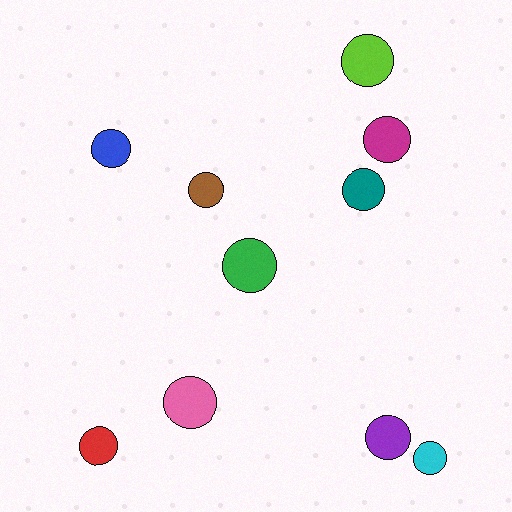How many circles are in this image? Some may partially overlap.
There are 10 circles.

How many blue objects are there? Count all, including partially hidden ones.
There is 1 blue object.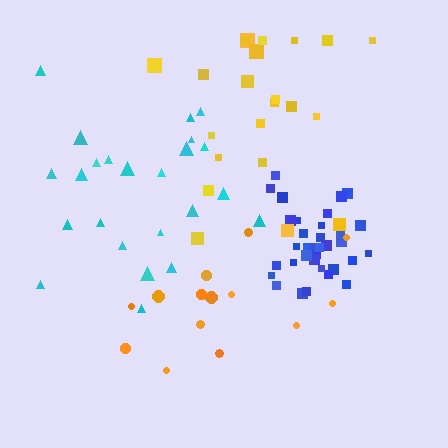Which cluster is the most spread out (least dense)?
Orange.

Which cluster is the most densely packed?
Blue.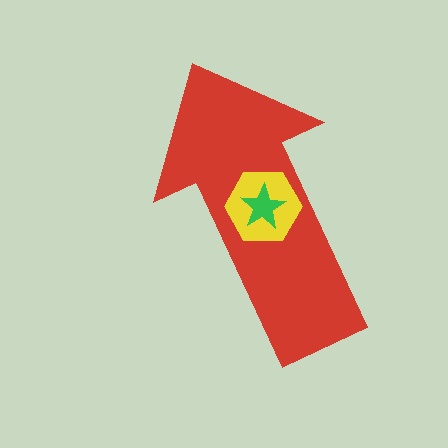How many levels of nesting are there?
3.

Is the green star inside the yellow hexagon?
Yes.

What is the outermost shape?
The red arrow.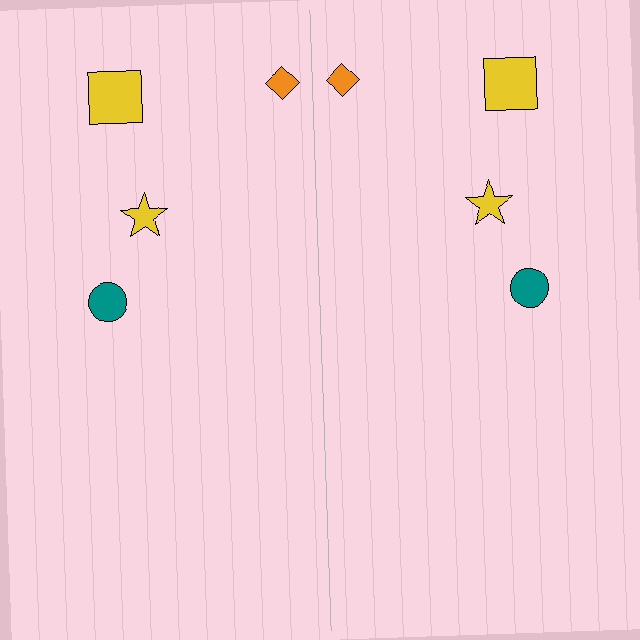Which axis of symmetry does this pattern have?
The pattern has a vertical axis of symmetry running through the center of the image.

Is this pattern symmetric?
Yes, this pattern has bilateral (reflection) symmetry.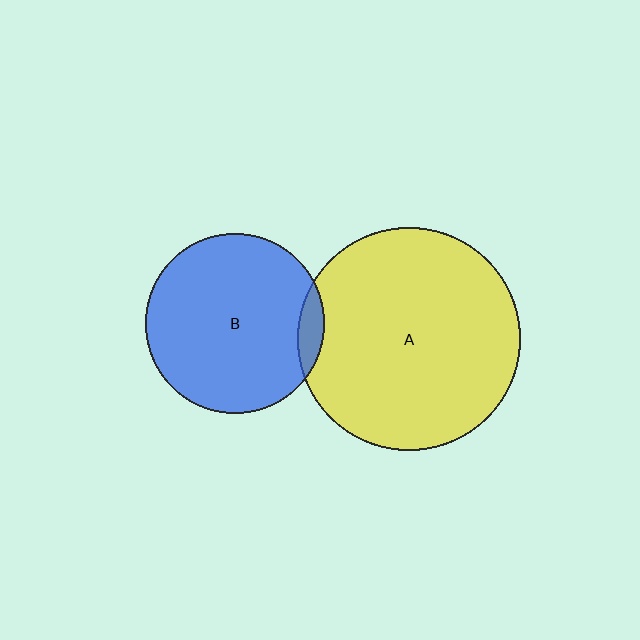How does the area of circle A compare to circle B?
Approximately 1.5 times.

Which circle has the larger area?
Circle A (yellow).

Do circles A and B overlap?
Yes.